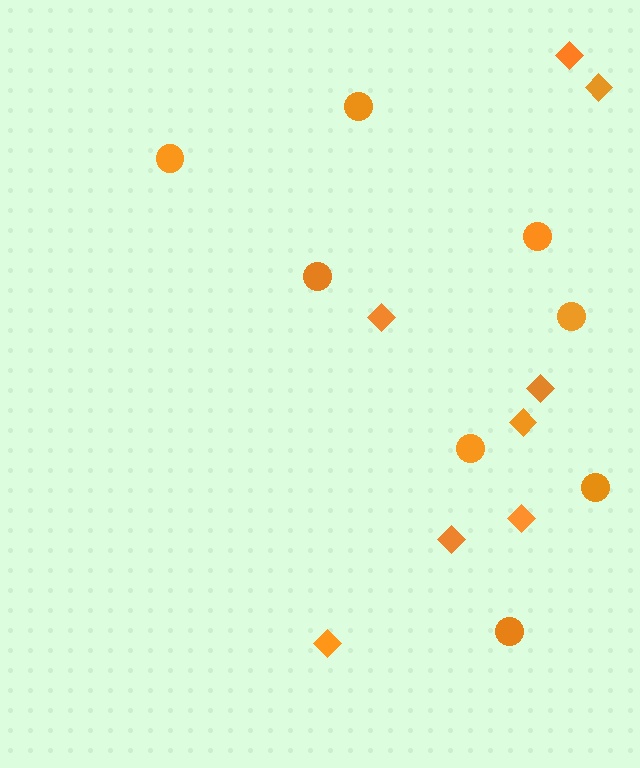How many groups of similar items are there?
There are 2 groups: one group of diamonds (8) and one group of circles (8).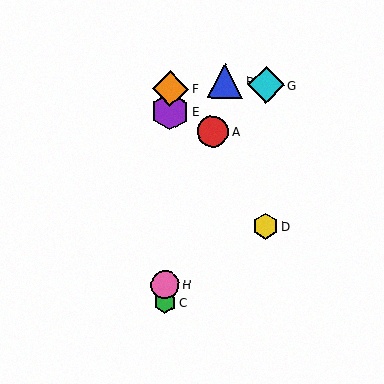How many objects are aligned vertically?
4 objects (C, E, F, H) are aligned vertically.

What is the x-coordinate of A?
Object A is at x≈213.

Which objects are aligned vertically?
Objects C, E, F, H are aligned vertically.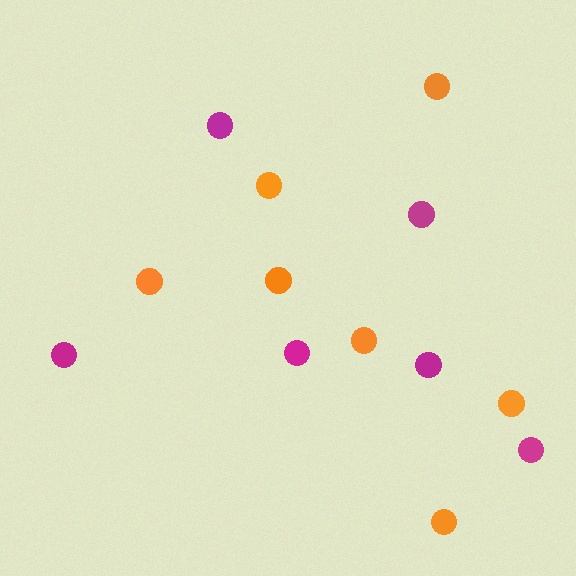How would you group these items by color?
There are 2 groups: one group of magenta circles (6) and one group of orange circles (7).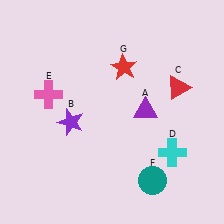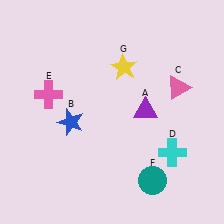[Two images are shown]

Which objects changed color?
B changed from purple to blue. C changed from red to pink. G changed from red to yellow.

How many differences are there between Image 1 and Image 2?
There are 3 differences between the two images.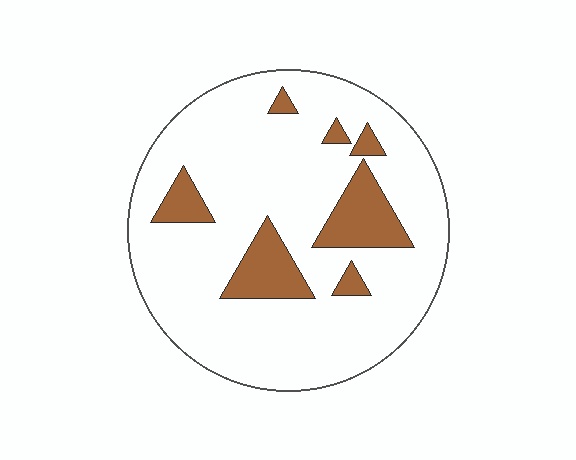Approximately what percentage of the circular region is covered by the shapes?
Approximately 15%.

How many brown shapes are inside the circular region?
7.